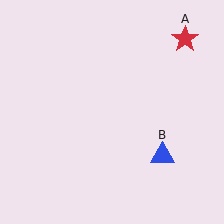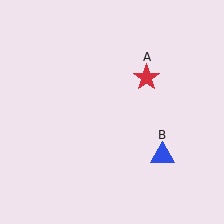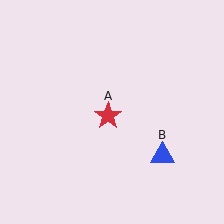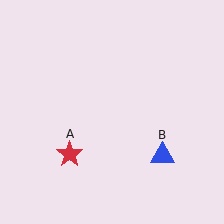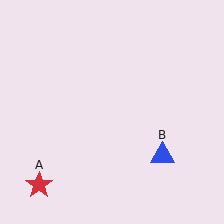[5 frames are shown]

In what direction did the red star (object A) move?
The red star (object A) moved down and to the left.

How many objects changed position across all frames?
1 object changed position: red star (object A).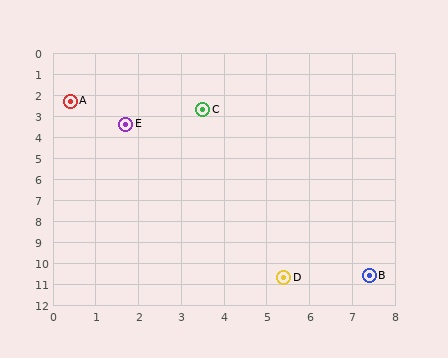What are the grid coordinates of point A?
Point A is at approximately (0.4, 2.3).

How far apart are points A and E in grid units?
Points A and E are about 1.7 grid units apart.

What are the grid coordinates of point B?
Point B is at approximately (7.4, 10.6).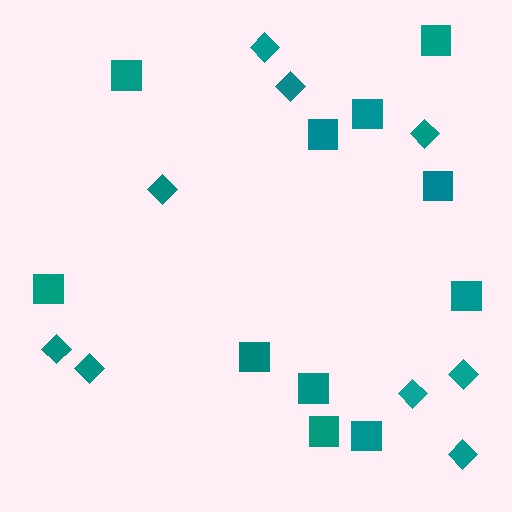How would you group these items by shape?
There are 2 groups: one group of squares (11) and one group of diamonds (9).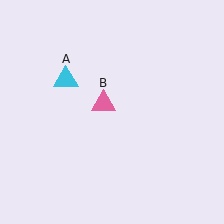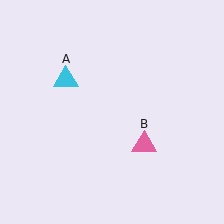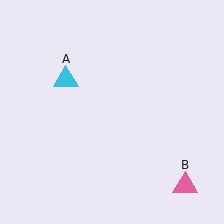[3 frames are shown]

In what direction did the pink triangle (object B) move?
The pink triangle (object B) moved down and to the right.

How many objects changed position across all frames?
1 object changed position: pink triangle (object B).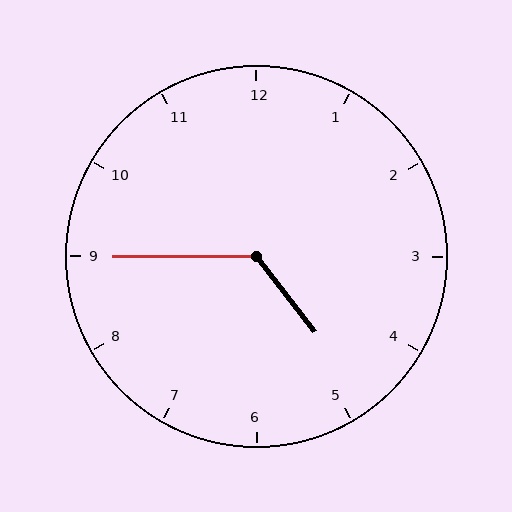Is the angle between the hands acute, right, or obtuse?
It is obtuse.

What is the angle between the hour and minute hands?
Approximately 128 degrees.